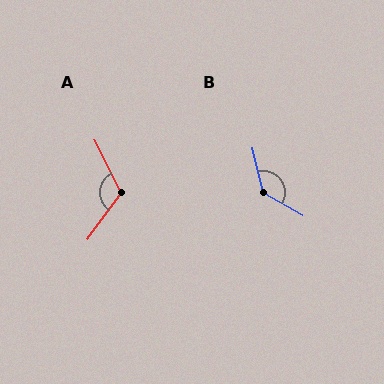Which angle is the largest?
B, at approximately 132 degrees.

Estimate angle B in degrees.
Approximately 132 degrees.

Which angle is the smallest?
A, at approximately 117 degrees.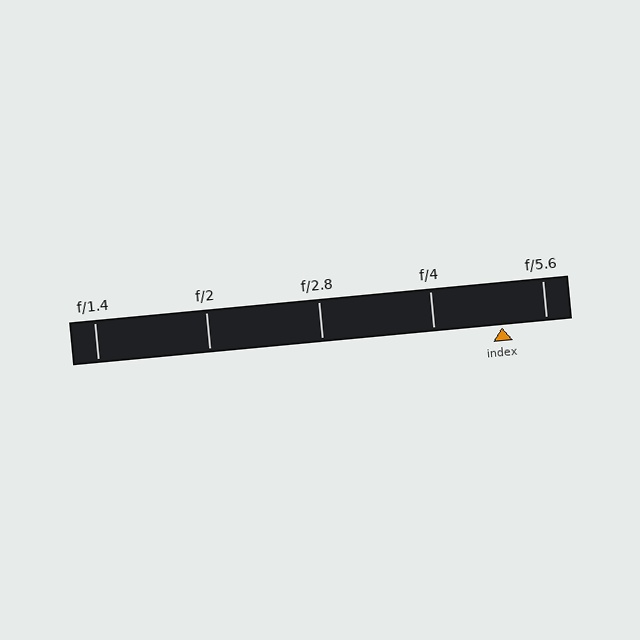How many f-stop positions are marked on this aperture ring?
There are 5 f-stop positions marked.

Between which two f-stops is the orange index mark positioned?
The index mark is between f/4 and f/5.6.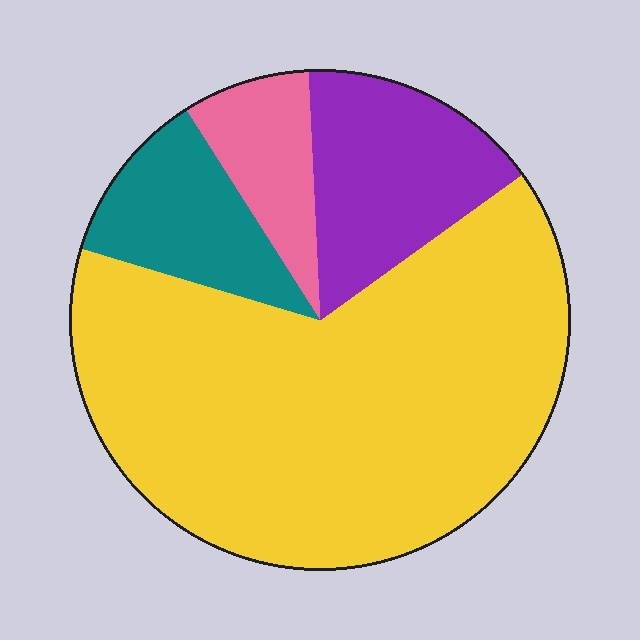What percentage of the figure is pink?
Pink takes up about one tenth (1/10) of the figure.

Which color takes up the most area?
Yellow, at roughly 65%.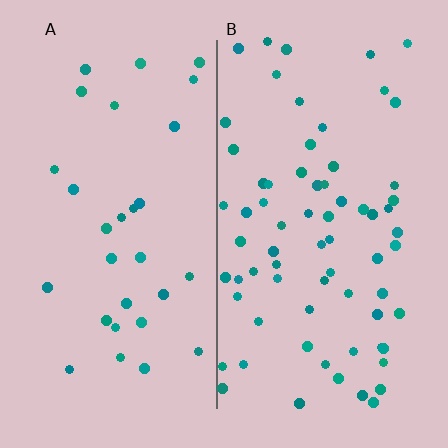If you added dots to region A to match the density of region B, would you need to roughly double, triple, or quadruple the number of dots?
Approximately double.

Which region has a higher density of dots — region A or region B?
B (the right).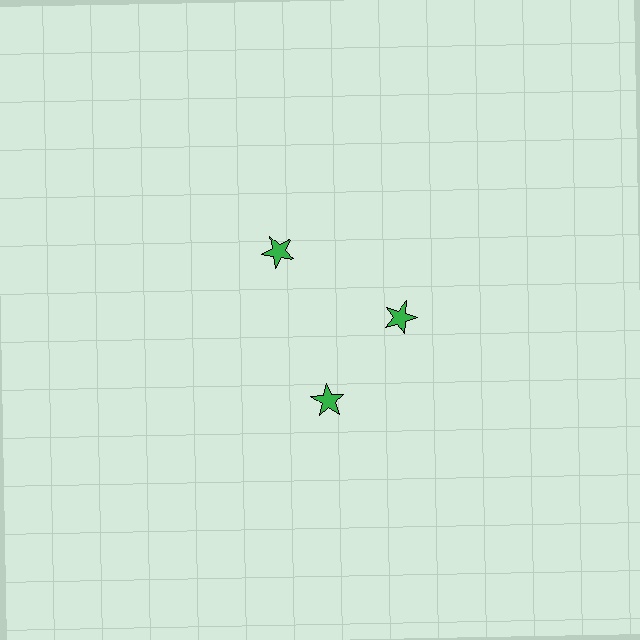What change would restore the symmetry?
The symmetry would be restored by rotating it back into even spacing with its neighbors so that all 3 stars sit at equal angles and equal distance from the center.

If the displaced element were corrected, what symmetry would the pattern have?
It would have 3-fold rotational symmetry — the pattern would map onto itself every 120 degrees.